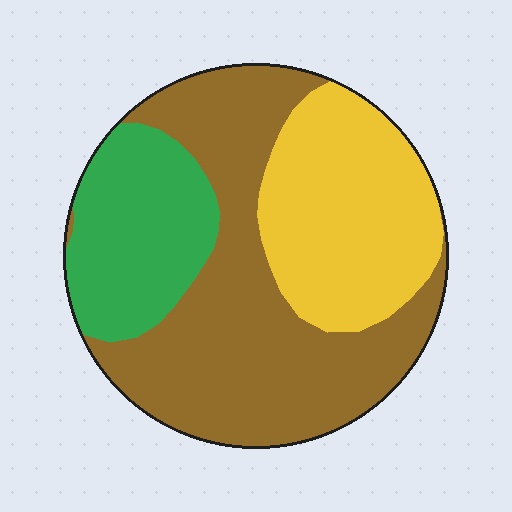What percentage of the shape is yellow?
Yellow covers 29% of the shape.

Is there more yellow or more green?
Yellow.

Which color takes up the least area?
Green, at roughly 20%.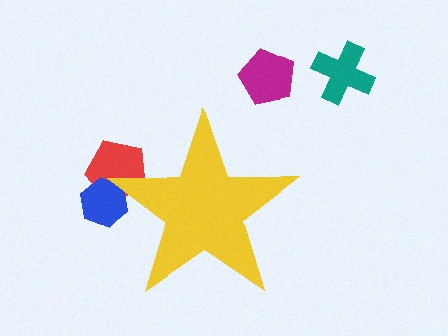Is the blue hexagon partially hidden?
Yes, the blue hexagon is partially hidden behind the yellow star.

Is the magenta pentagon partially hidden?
No, the magenta pentagon is fully visible.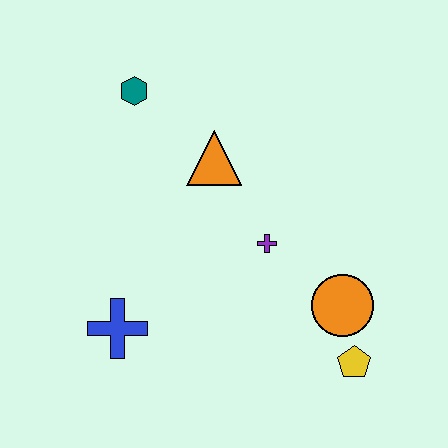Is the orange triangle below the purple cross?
No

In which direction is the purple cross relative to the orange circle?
The purple cross is to the left of the orange circle.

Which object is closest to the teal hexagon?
The orange triangle is closest to the teal hexagon.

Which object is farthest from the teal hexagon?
The yellow pentagon is farthest from the teal hexagon.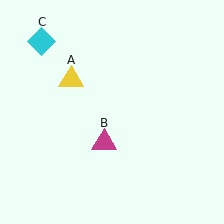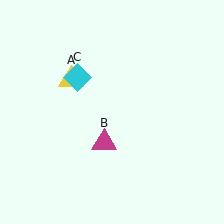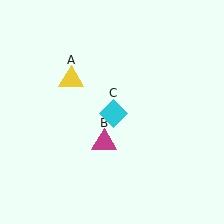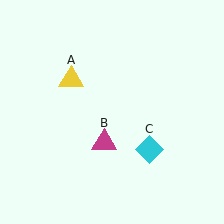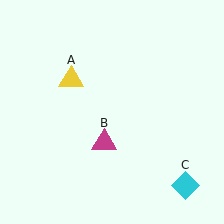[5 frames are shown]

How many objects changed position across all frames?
1 object changed position: cyan diamond (object C).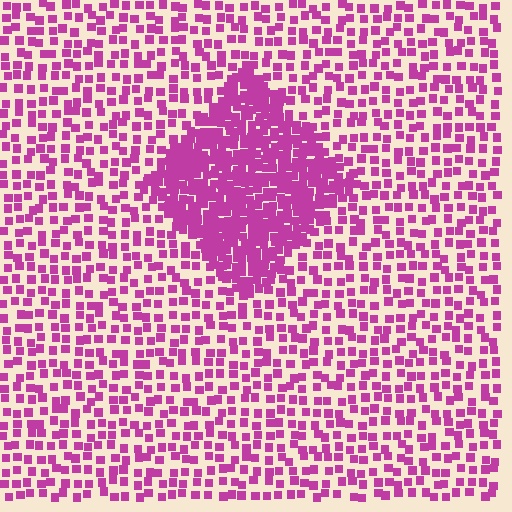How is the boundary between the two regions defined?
The boundary is defined by a change in element density (approximately 2.5x ratio). All elements are the same color, size, and shape.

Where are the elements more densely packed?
The elements are more densely packed inside the diamond boundary.